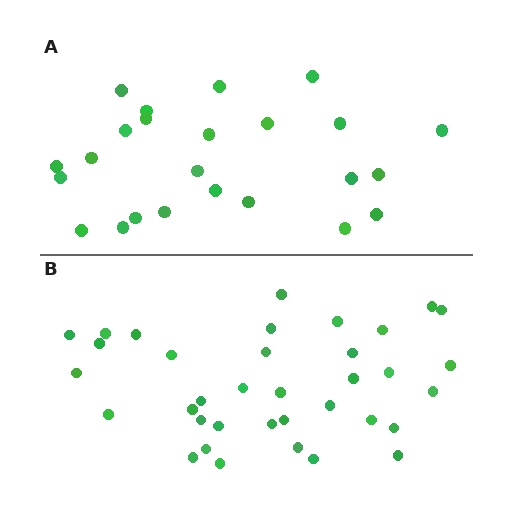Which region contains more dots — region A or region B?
Region B (the bottom region) has more dots.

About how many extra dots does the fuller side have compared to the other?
Region B has roughly 12 or so more dots than region A.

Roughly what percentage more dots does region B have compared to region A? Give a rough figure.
About 50% more.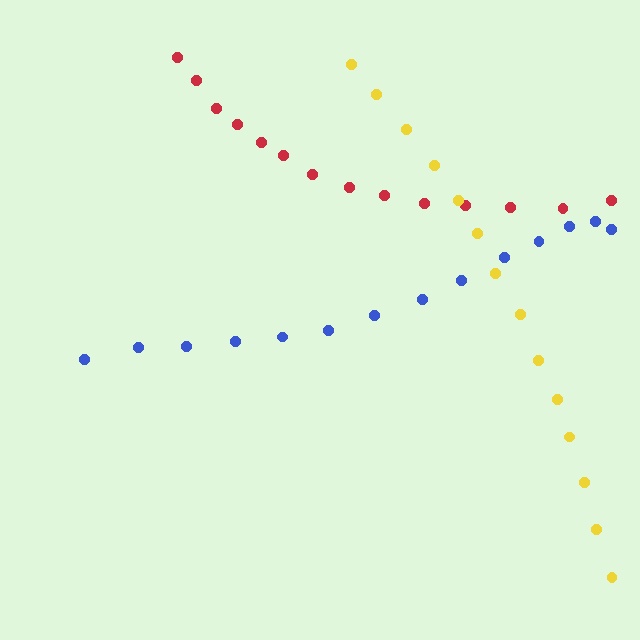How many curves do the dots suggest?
There are 3 distinct paths.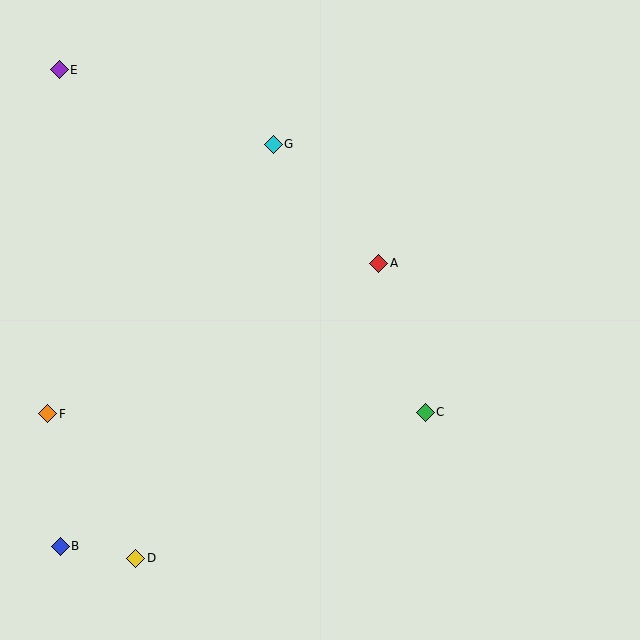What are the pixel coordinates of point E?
Point E is at (59, 70).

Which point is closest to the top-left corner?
Point E is closest to the top-left corner.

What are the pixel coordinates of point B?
Point B is at (60, 546).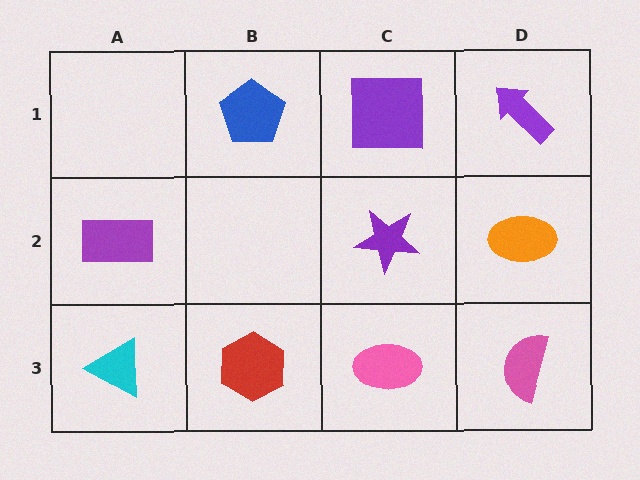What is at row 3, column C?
A pink ellipse.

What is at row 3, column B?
A red hexagon.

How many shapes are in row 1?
3 shapes.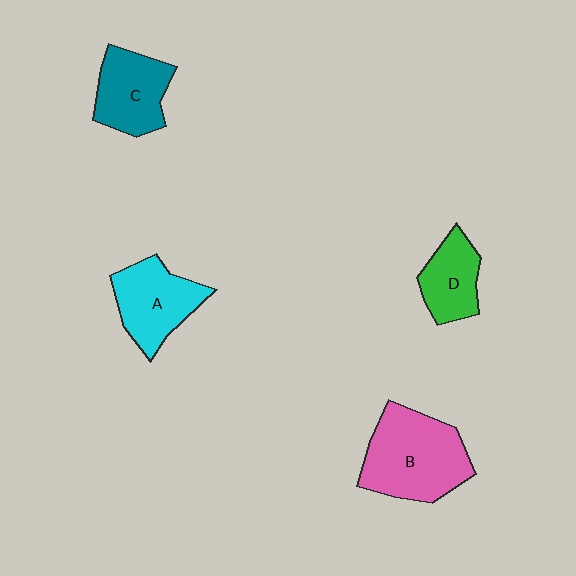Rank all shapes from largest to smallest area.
From largest to smallest: B (pink), A (cyan), C (teal), D (green).